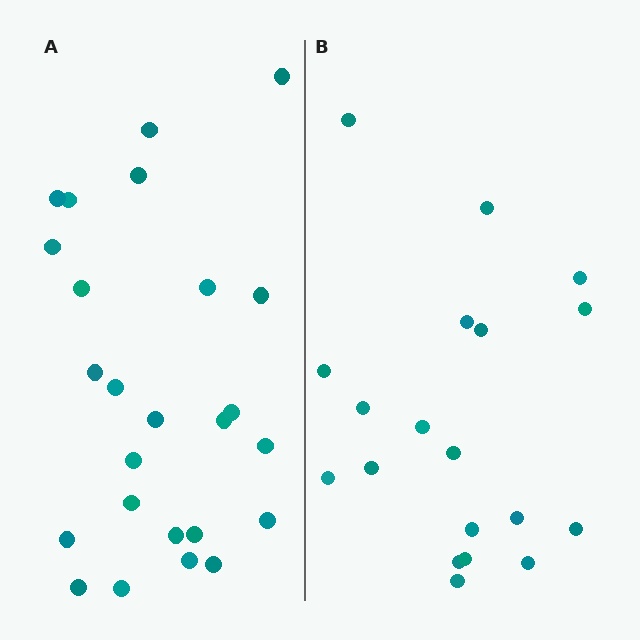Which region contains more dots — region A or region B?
Region A (the left region) has more dots.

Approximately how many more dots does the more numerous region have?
Region A has about 6 more dots than region B.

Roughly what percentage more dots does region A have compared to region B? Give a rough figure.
About 30% more.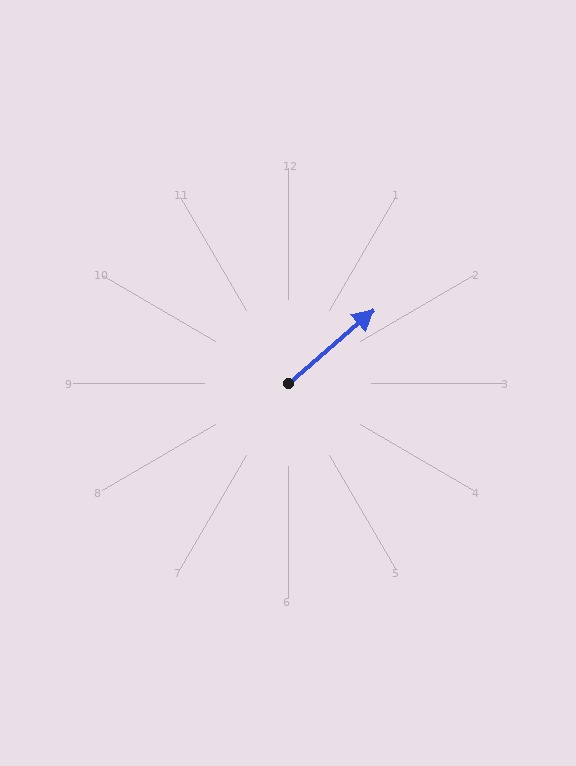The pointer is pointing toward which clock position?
Roughly 2 o'clock.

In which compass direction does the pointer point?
Northeast.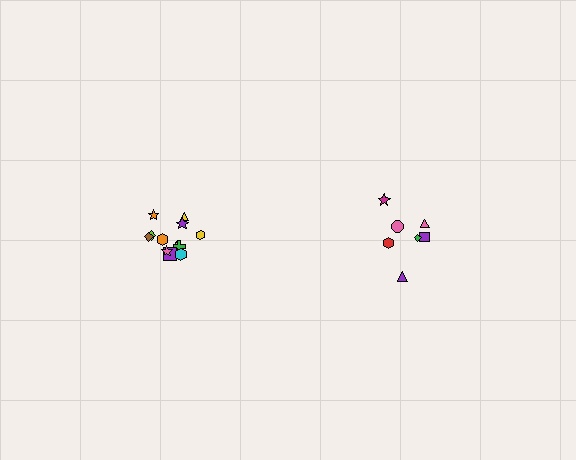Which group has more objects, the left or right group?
The left group.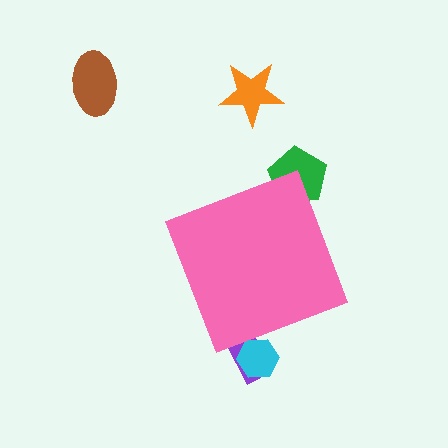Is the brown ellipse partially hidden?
No, the brown ellipse is fully visible.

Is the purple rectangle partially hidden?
Yes, the purple rectangle is partially hidden behind the pink diamond.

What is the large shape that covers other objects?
A pink diamond.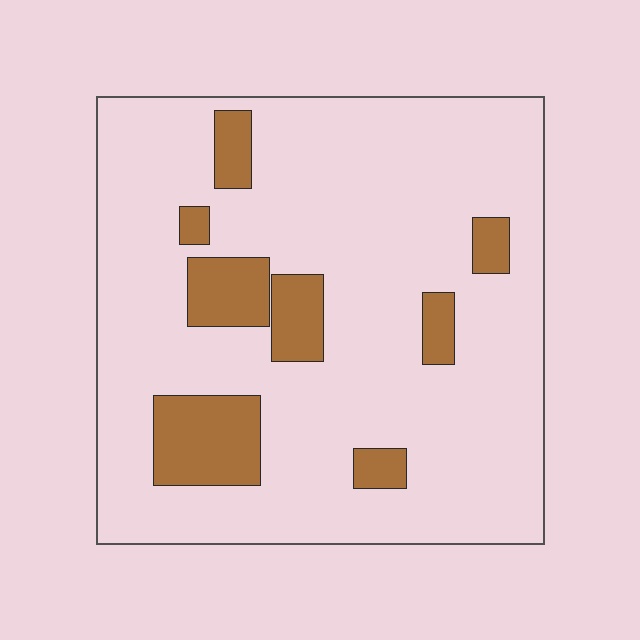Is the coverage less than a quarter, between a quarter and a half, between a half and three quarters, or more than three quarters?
Less than a quarter.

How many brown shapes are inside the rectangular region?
8.